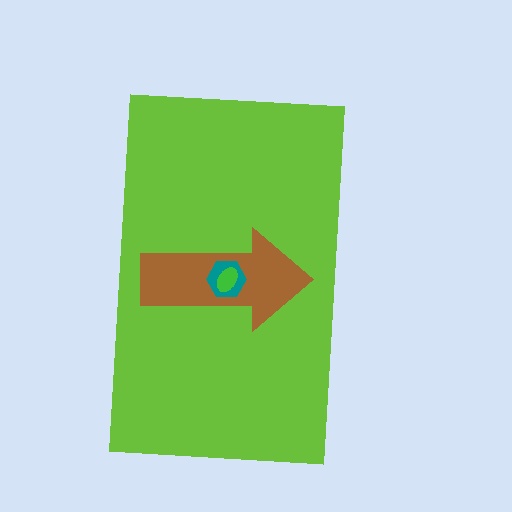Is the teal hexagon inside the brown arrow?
Yes.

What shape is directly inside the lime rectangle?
The brown arrow.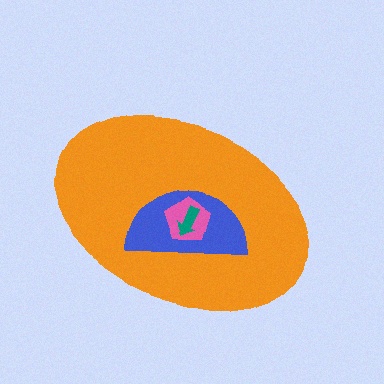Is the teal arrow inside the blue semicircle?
Yes.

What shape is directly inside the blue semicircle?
The pink pentagon.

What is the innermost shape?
The teal arrow.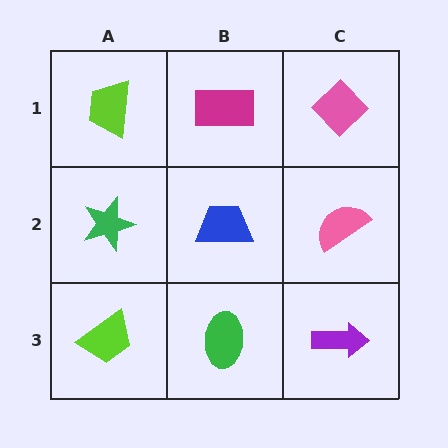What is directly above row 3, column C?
A pink semicircle.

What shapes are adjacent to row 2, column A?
A lime trapezoid (row 1, column A), a lime trapezoid (row 3, column A), a blue trapezoid (row 2, column B).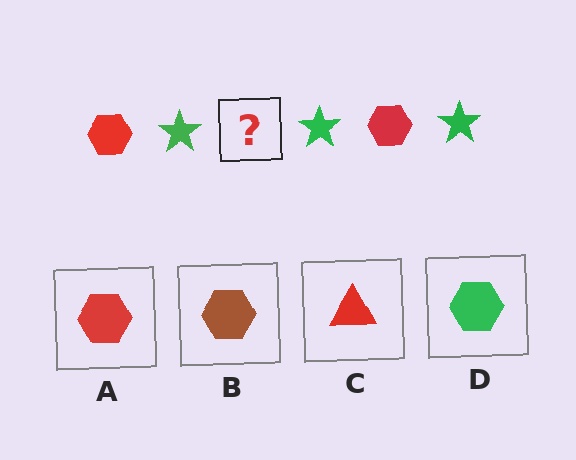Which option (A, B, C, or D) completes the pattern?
A.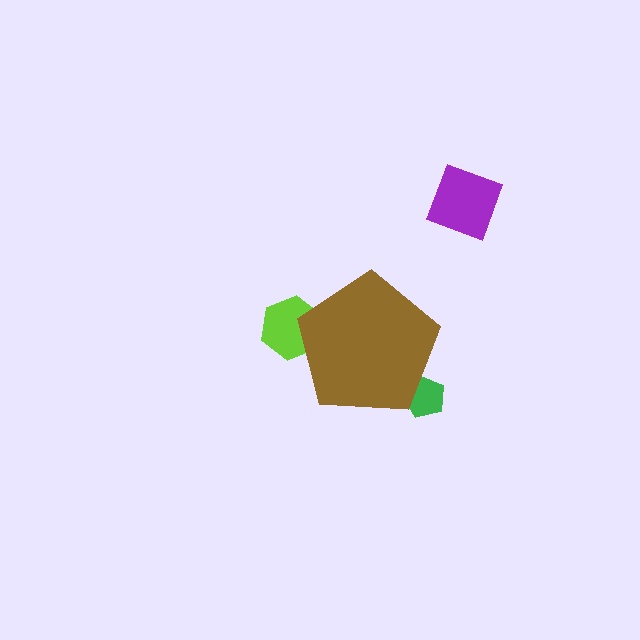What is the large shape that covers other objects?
A brown pentagon.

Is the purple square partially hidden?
No, the purple square is fully visible.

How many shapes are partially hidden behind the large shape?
2 shapes are partially hidden.